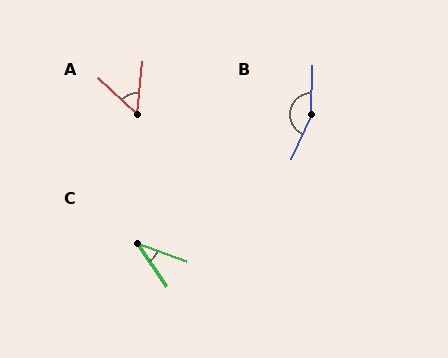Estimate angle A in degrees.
Approximately 52 degrees.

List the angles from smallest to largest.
C (36°), A (52°), B (157°).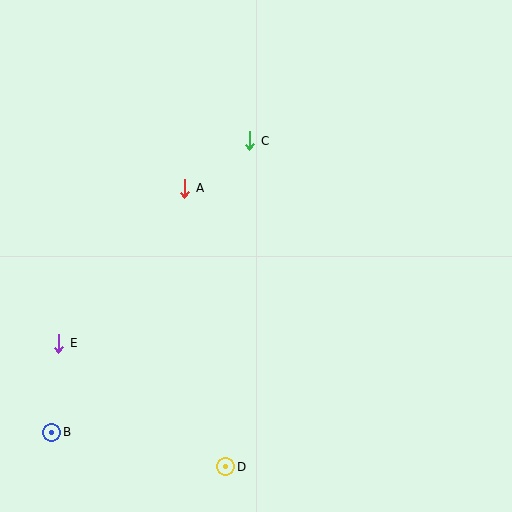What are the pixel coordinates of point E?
Point E is at (59, 343).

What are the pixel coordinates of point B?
Point B is at (52, 432).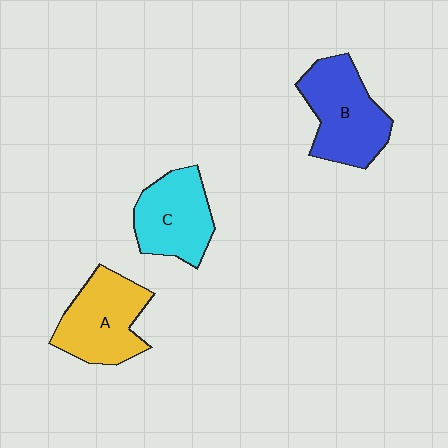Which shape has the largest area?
Shape B (blue).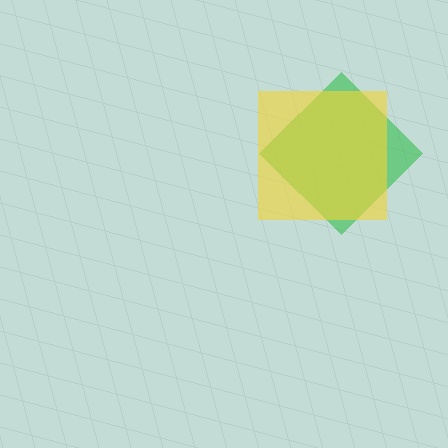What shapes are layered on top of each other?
The layered shapes are: a green diamond, a yellow square.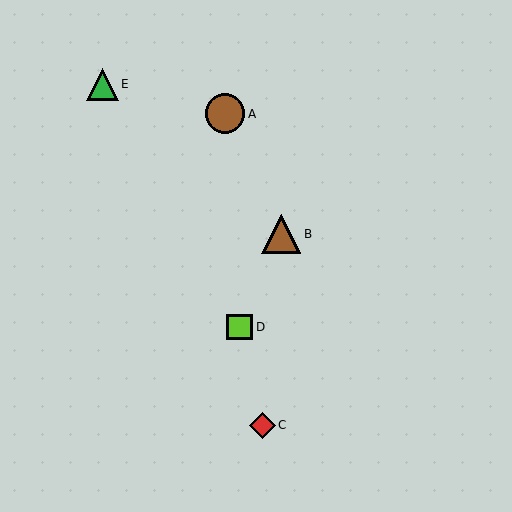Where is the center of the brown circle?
The center of the brown circle is at (225, 114).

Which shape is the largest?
The brown circle (labeled A) is the largest.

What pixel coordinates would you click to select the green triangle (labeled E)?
Click at (102, 84) to select the green triangle E.